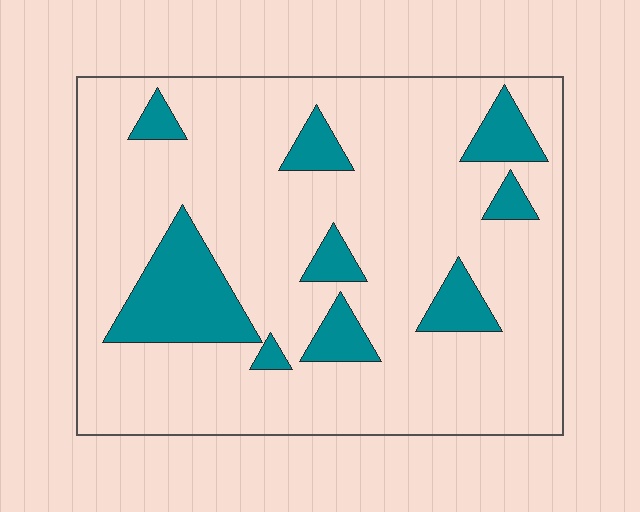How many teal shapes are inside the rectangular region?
9.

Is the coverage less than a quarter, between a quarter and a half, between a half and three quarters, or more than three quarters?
Less than a quarter.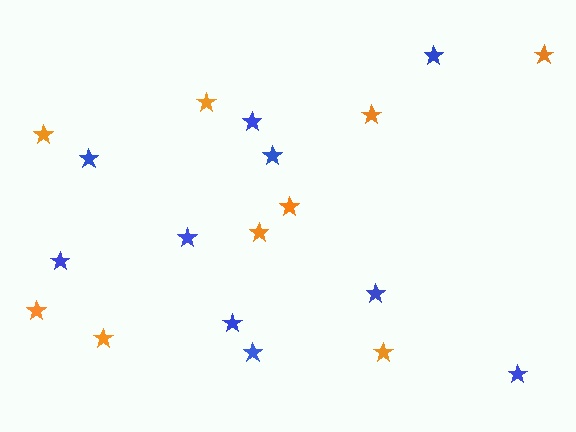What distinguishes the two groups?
There are 2 groups: one group of blue stars (10) and one group of orange stars (9).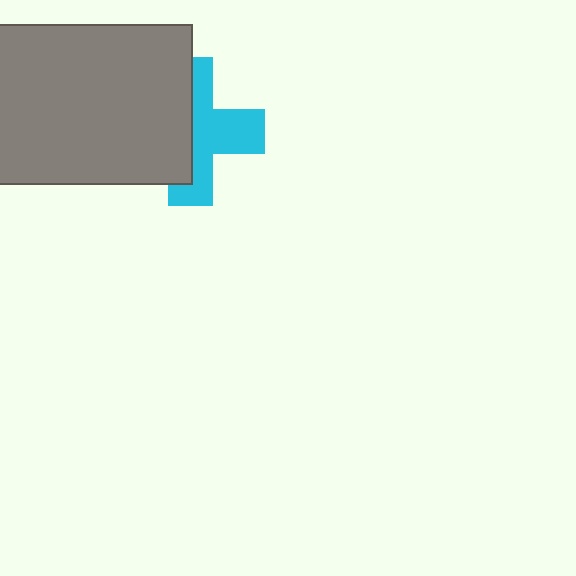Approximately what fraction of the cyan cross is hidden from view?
Roughly 49% of the cyan cross is hidden behind the gray rectangle.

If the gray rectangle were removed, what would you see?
You would see the complete cyan cross.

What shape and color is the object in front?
The object in front is a gray rectangle.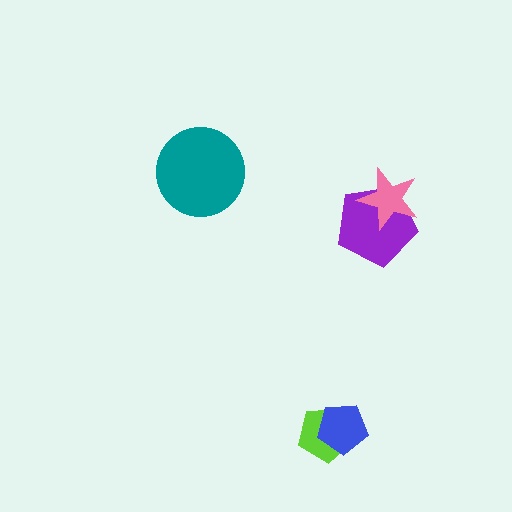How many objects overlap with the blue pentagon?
1 object overlaps with the blue pentagon.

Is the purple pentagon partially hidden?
Yes, it is partially covered by another shape.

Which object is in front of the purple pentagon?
The pink star is in front of the purple pentagon.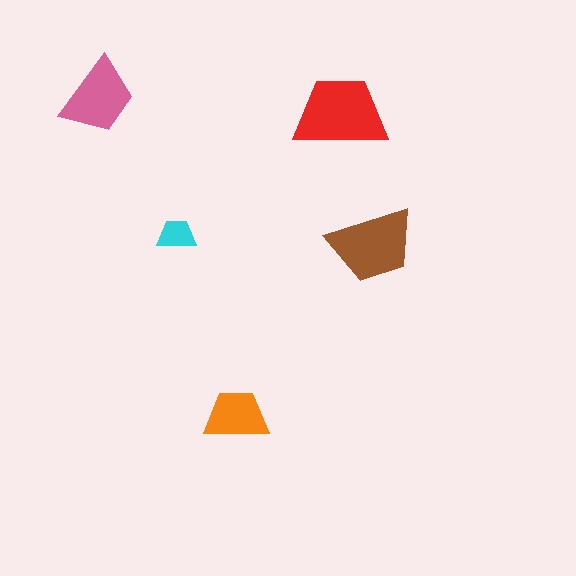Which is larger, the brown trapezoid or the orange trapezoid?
The brown one.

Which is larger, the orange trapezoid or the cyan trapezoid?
The orange one.